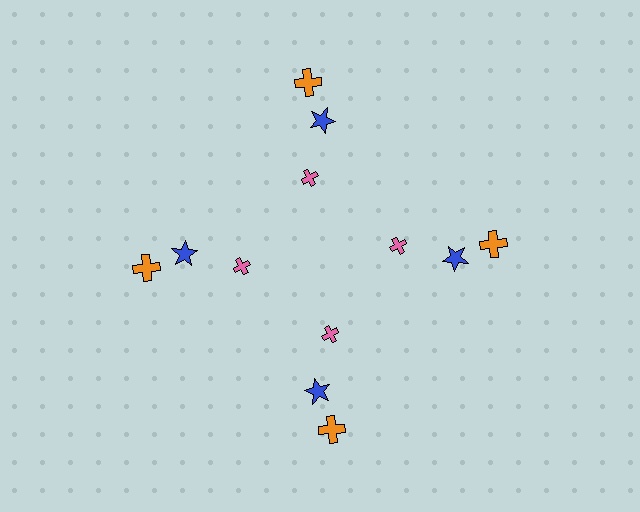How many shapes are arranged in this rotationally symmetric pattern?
There are 12 shapes, arranged in 4 groups of 3.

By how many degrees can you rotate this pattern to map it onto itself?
The pattern maps onto itself every 90 degrees of rotation.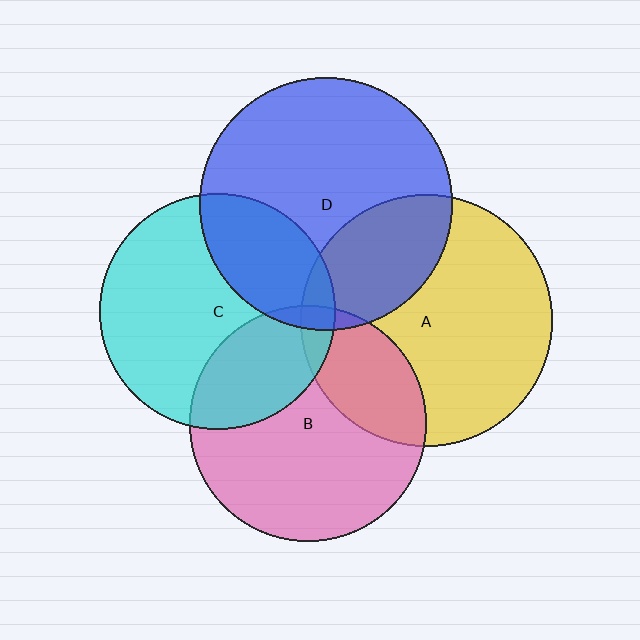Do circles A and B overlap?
Yes.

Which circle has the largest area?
Circle D (blue).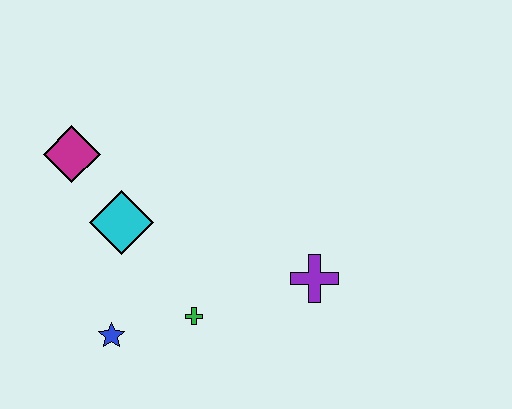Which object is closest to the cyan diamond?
The magenta diamond is closest to the cyan diamond.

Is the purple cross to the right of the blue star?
Yes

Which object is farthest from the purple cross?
The magenta diamond is farthest from the purple cross.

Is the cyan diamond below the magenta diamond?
Yes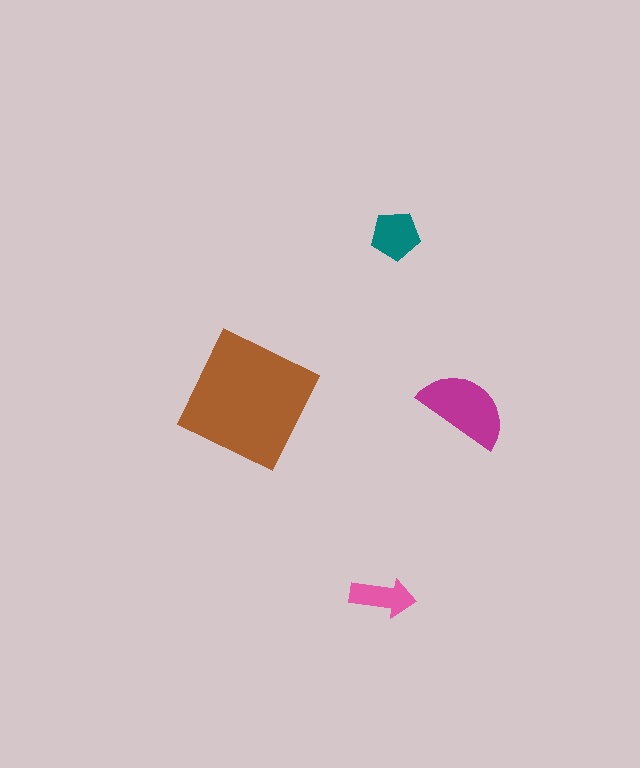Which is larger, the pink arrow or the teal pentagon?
The teal pentagon.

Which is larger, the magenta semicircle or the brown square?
The brown square.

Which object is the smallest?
The pink arrow.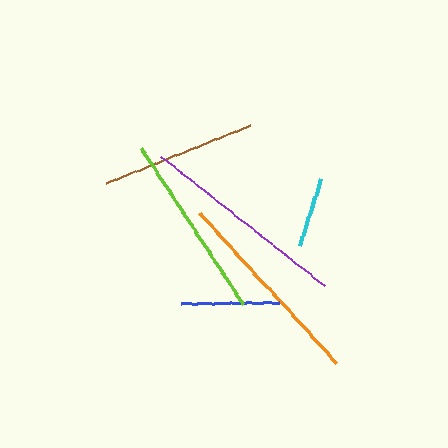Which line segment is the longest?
The purple line is the longest at approximately 209 pixels.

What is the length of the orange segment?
The orange segment is approximately 203 pixels long.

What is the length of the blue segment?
The blue segment is approximately 98 pixels long.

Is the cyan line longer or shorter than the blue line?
The blue line is longer than the cyan line.